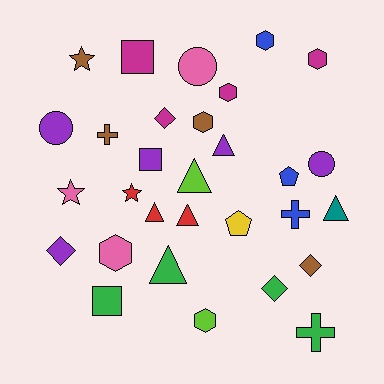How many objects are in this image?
There are 30 objects.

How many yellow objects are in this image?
There is 1 yellow object.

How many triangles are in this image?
There are 6 triangles.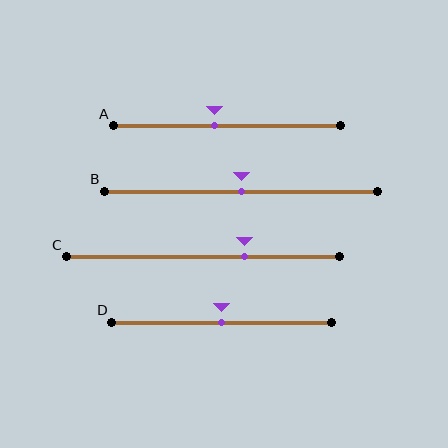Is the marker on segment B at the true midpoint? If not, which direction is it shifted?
Yes, the marker on segment B is at the true midpoint.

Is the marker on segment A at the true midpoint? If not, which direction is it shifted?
No, the marker on segment A is shifted to the left by about 5% of the segment length.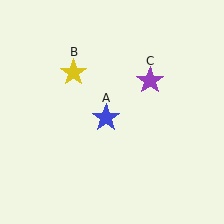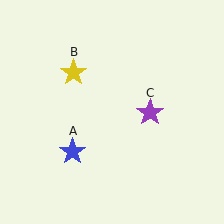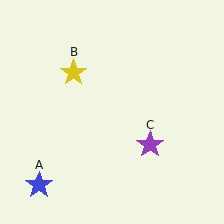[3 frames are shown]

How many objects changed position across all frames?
2 objects changed position: blue star (object A), purple star (object C).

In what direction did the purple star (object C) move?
The purple star (object C) moved down.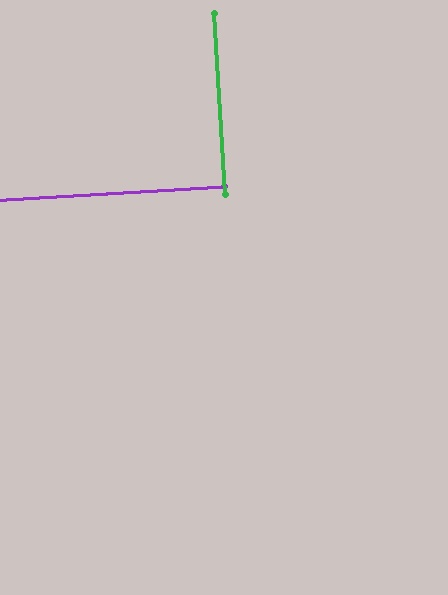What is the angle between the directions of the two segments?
Approximately 90 degrees.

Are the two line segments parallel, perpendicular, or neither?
Perpendicular — they meet at approximately 90°.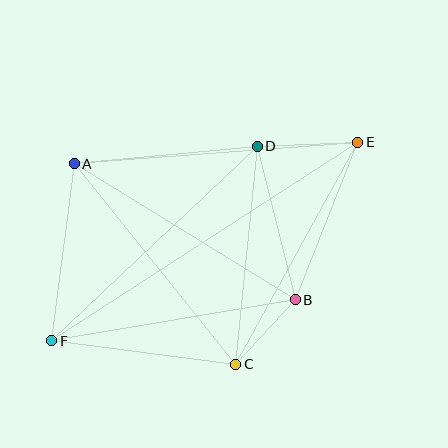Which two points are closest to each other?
Points B and C are closest to each other.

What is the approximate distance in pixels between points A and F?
The distance between A and F is approximately 179 pixels.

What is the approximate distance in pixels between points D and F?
The distance between D and F is approximately 283 pixels.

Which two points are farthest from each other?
Points E and F are farthest from each other.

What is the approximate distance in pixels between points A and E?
The distance between A and E is approximately 284 pixels.